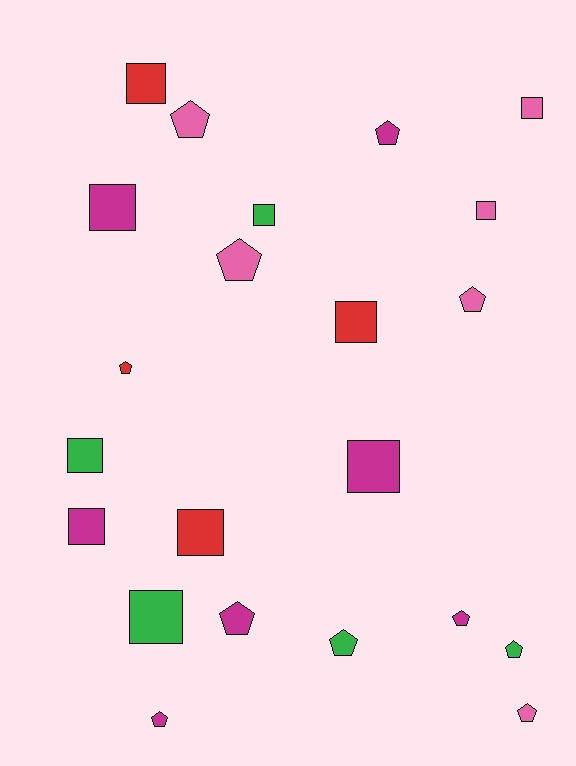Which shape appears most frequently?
Square, with 11 objects.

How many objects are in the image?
There are 22 objects.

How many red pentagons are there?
There is 1 red pentagon.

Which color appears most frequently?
Magenta, with 7 objects.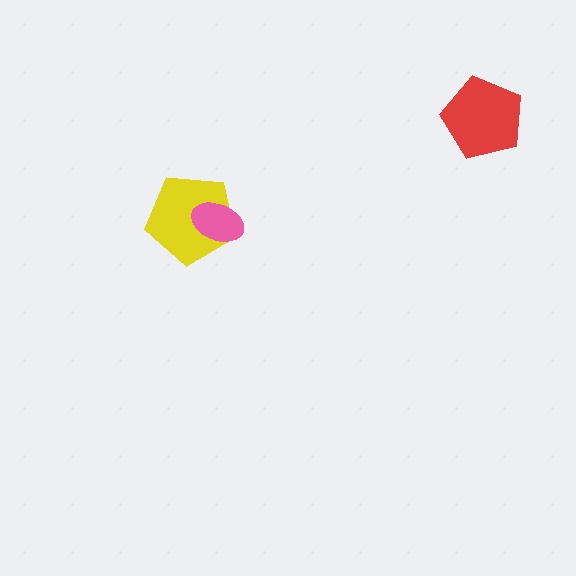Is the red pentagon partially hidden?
No, no other shape covers it.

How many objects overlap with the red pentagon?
0 objects overlap with the red pentagon.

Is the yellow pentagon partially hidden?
Yes, it is partially covered by another shape.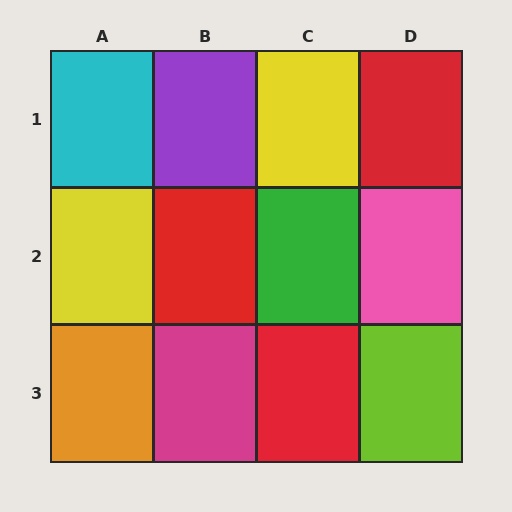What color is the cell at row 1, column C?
Yellow.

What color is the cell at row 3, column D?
Lime.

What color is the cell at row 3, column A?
Orange.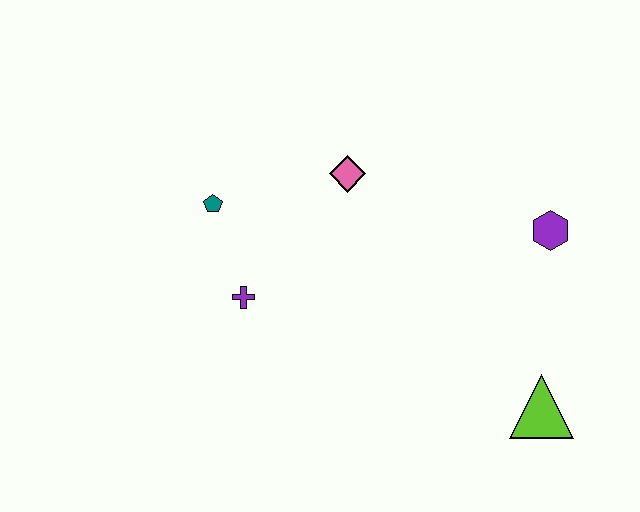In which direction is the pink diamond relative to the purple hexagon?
The pink diamond is to the left of the purple hexagon.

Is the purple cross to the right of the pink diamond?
No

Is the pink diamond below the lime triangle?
No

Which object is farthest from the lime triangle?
The teal pentagon is farthest from the lime triangle.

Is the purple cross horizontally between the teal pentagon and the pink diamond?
Yes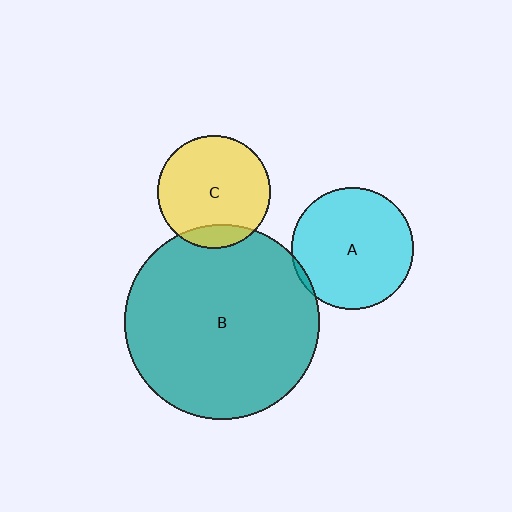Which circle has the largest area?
Circle B (teal).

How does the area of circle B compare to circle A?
Approximately 2.5 times.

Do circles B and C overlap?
Yes.